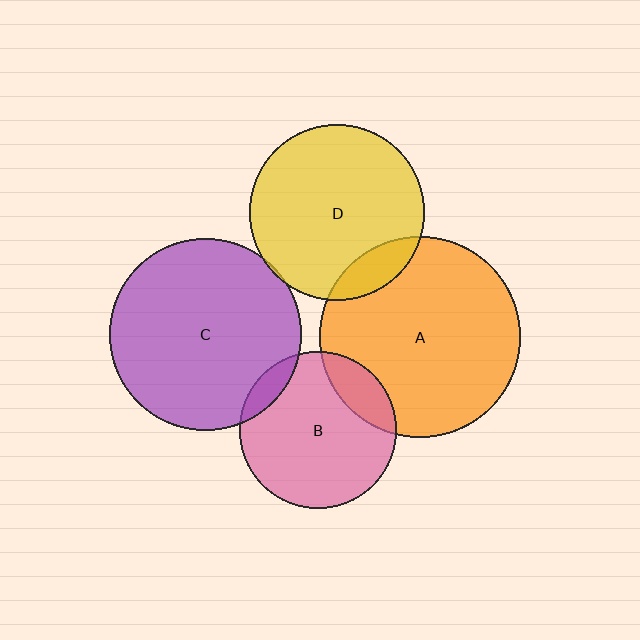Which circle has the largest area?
Circle A (orange).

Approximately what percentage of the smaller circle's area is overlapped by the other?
Approximately 15%.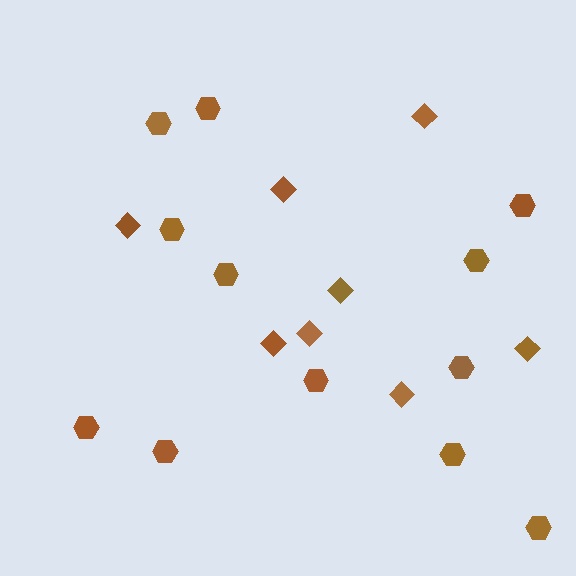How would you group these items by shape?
There are 2 groups: one group of diamonds (8) and one group of hexagons (12).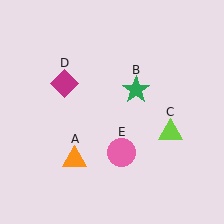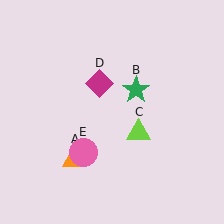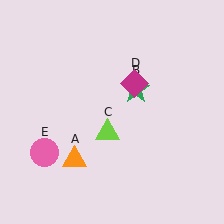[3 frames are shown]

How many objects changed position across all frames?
3 objects changed position: lime triangle (object C), magenta diamond (object D), pink circle (object E).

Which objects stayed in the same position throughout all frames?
Orange triangle (object A) and green star (object B) remained stationary.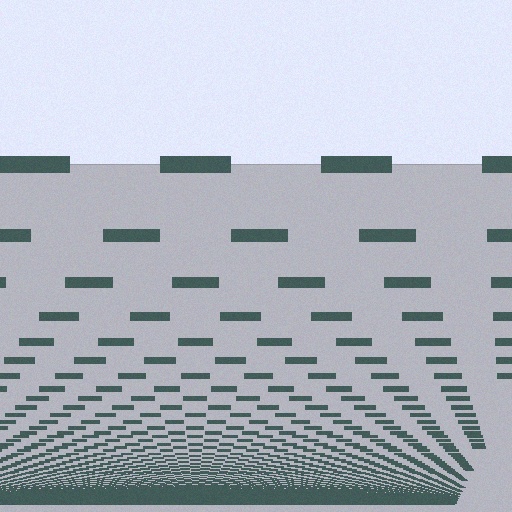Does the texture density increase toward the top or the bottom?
Density increases toward the bottom.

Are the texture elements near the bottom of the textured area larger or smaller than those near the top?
Smaller. The gradient is inverted — elements near the bottom are smaller and denser.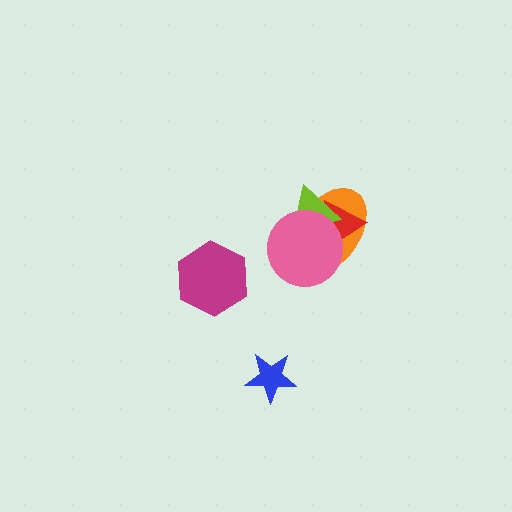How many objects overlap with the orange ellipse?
3 objects overlap with the orange ellipse.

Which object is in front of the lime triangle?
The pink circle is in front of the lime triangle.